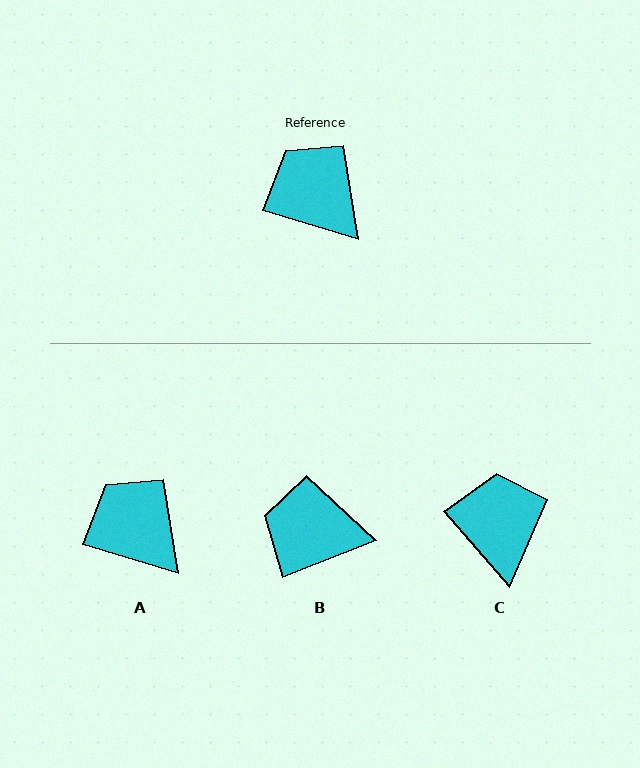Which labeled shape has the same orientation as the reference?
A.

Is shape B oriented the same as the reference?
No, it is off by about 38 degrees.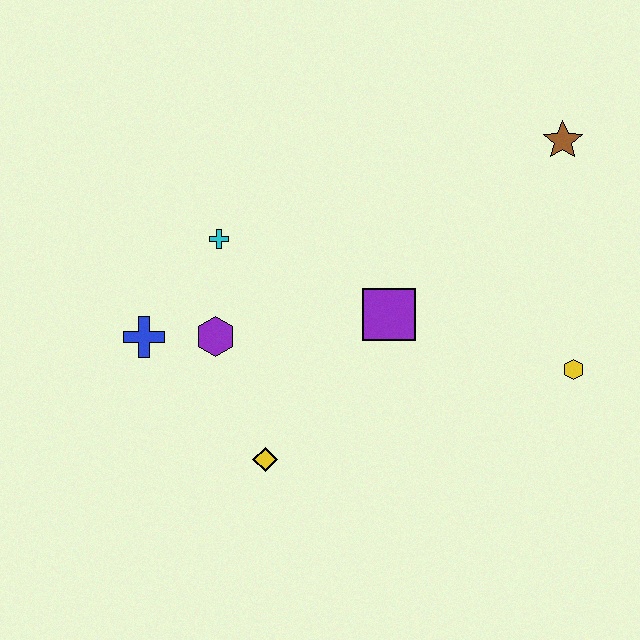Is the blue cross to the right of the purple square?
No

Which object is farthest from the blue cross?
The brown star is farthest from the blue cross.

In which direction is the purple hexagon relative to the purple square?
The purple hexagon is to the left of the purple square.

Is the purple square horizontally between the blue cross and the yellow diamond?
No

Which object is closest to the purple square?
The purple hexagon is closest to the purple square.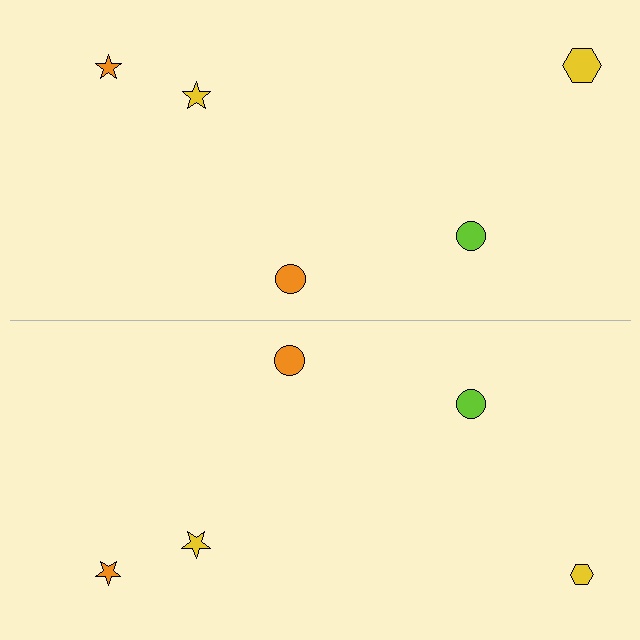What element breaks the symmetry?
The yellow hexagon on the bottom side has a different size than its mirror counterpart.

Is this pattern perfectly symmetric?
No, the pattern is not perfectly symmetric. The yellow hexagon on the bottom side has a different size than its mirror counterpart.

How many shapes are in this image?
There are 10 shapes in this image.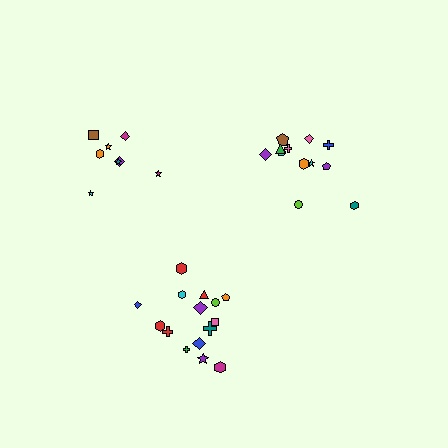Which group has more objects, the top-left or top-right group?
The top-right group.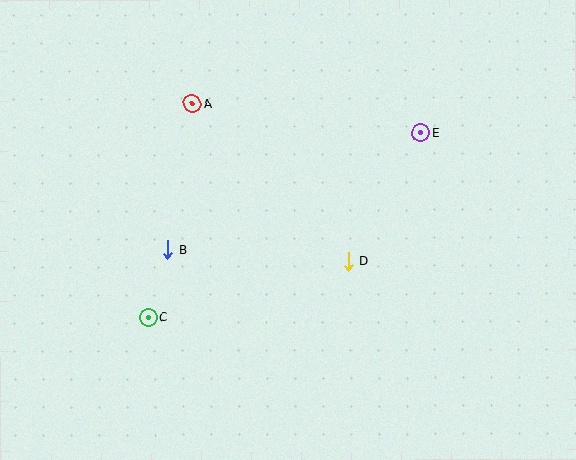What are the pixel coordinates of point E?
Point E is at (421, 133).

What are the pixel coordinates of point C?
Point C is at (149, 318).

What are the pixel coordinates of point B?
Point B is at (168, 250).